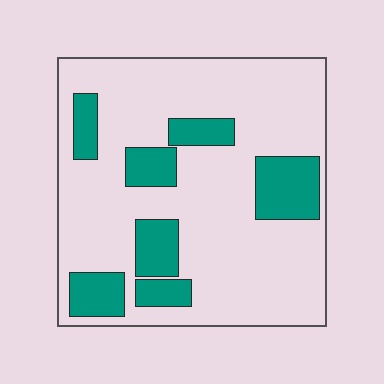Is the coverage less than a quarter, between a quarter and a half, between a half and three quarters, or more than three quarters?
Less than a quarter.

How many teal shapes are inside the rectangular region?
7.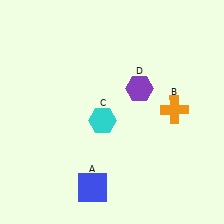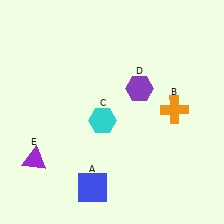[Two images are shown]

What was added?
A purple triangle (E) was added in Image 2.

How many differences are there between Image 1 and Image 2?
There is 1 difference between the two images.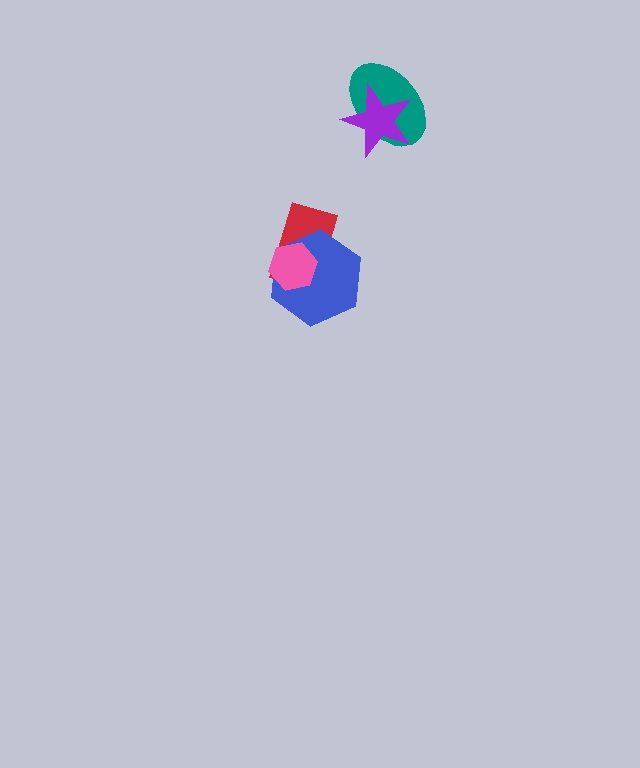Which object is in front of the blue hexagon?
The pink hexagon is in front of the blue hexagon.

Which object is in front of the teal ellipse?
The purple star is in front of the teal ellipse.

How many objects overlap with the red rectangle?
2 objects overlap with the red rectangle.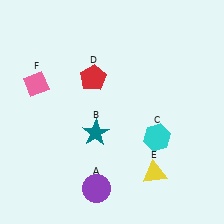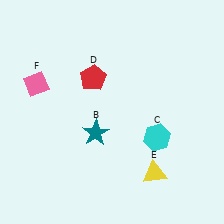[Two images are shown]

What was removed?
The purple circle (A) was removed in Image 2.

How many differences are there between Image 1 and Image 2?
There is 1 difference between the two images.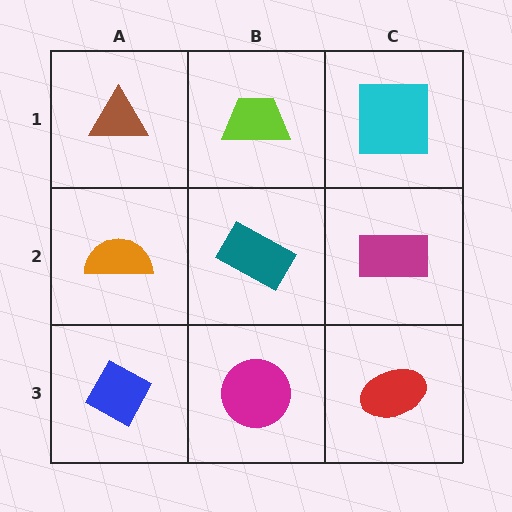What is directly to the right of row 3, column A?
A magenta circle.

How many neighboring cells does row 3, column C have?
2.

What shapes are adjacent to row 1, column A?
An orange semicircle (row 2, column A), a lime trapezoid (row 1, column B).